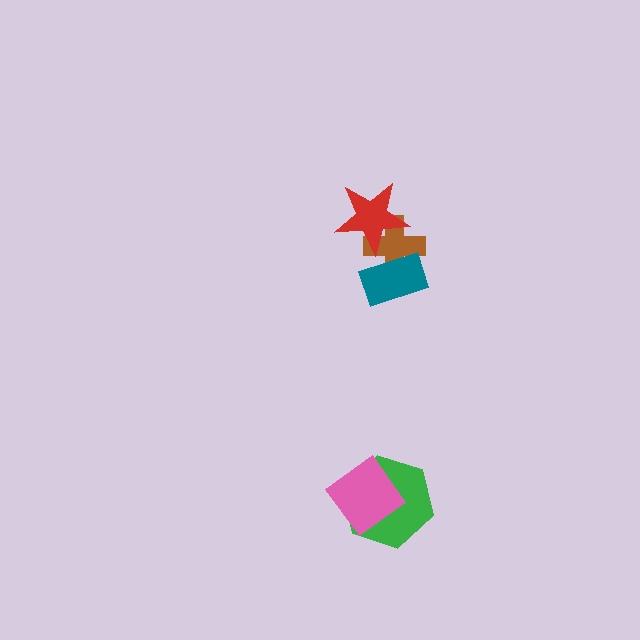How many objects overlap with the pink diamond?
1 object overlaps with the pink diamond.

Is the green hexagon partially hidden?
Yes, it is partially covered by another shape.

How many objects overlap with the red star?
1 object overlaps with the red star.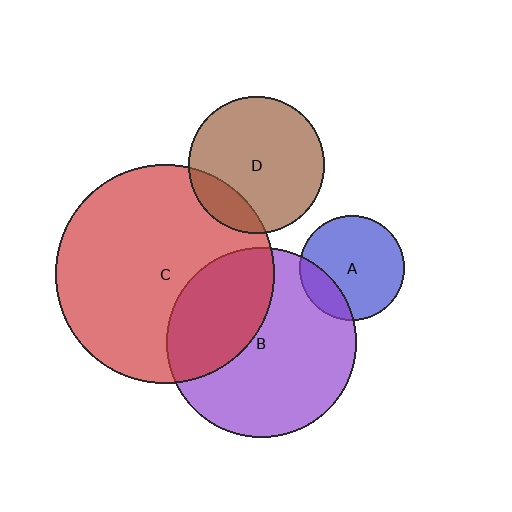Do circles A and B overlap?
Yes.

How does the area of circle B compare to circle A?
Approximately 3.2 times.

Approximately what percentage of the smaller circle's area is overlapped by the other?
Approximately 20%.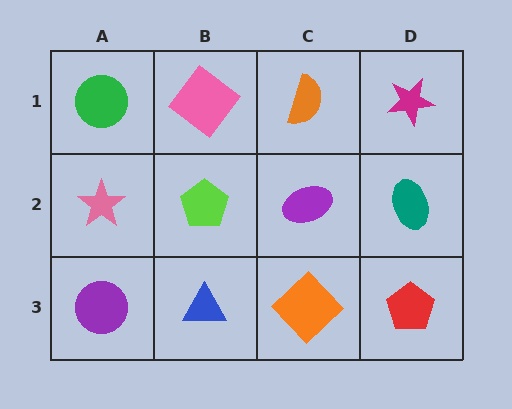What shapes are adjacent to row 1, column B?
A lime pentagon (row 2, column B), a green circle (row 1, column A), an orange semicircle (row 1, column C).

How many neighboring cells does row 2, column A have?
3.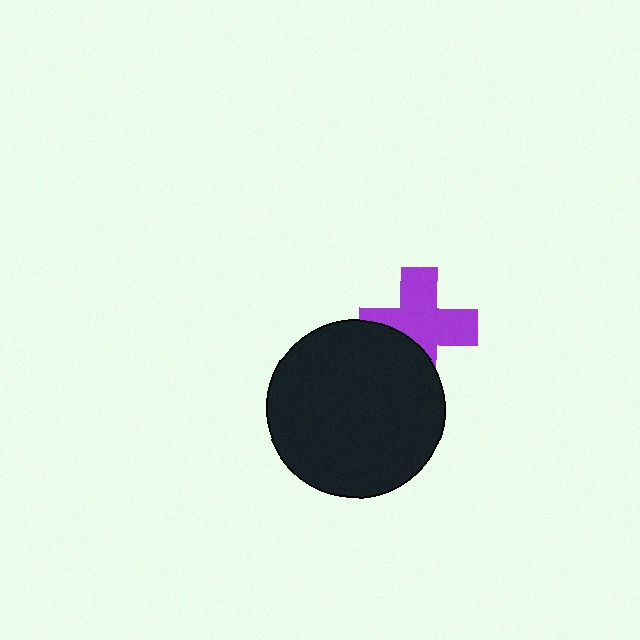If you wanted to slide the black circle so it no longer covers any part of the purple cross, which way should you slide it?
Slide it down — that is the most direct way to separate the two shapes.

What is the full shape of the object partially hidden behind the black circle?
The partially hidden object is a purple cross.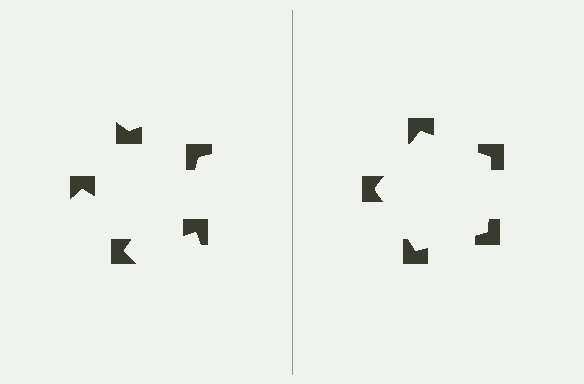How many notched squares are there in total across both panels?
10 — 5 on each side.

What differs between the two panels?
The notched squares are positioned identically on both sides; only the wedge orientations differ. On the right they align to a pentagon; on the left they are misaligned.